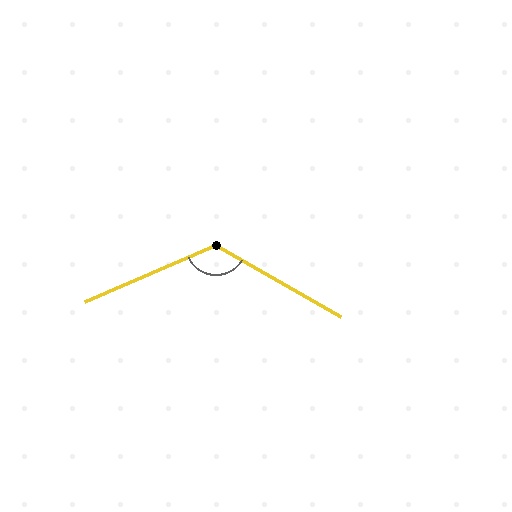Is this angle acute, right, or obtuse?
It is obtuse.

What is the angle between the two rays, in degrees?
Approximately 127 degrees.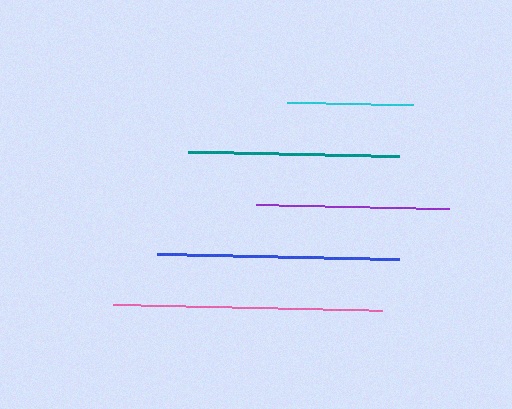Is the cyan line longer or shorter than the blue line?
The blue line is longer than the cyan line.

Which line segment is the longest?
The pink line is the longest at approximately 269 pixels.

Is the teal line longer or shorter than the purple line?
The teal line is longer than the purple line.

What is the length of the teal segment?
The teal segment is approximately 211 pixels long.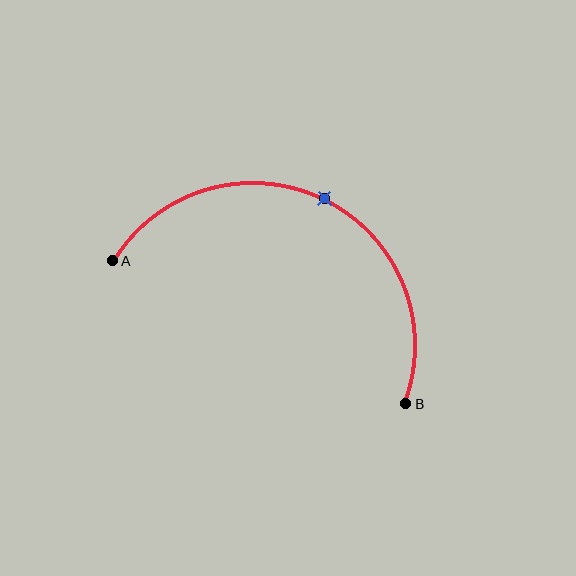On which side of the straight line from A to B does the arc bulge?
The arc bulges above the straight line connecting A and B.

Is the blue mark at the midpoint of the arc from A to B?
Yes. The blue mark lies on the arc at equal arc-length from both A and B — it is the arc midpoint.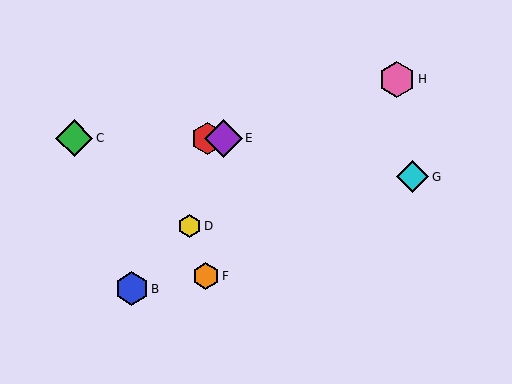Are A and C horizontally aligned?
Yes, both are at y≈138.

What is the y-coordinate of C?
Object C is at y≈138.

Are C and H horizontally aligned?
No, C is at y≈138 and H is at y≈79.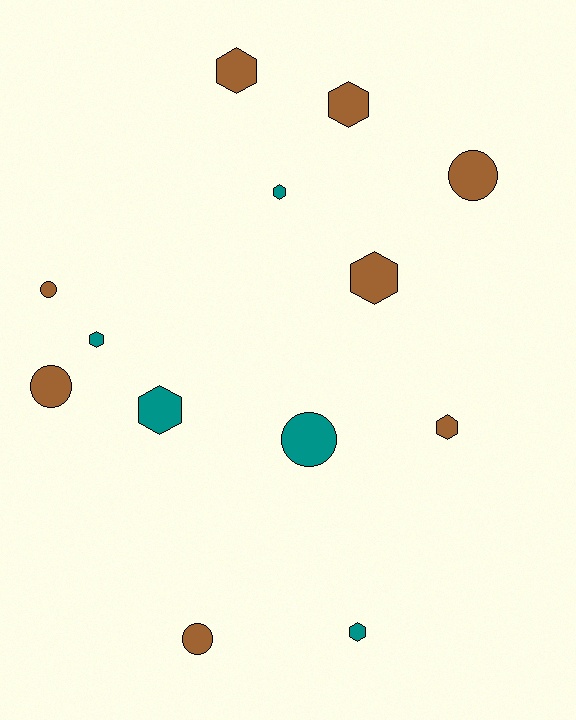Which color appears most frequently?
Brown, with 8 objects.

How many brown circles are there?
There are 4 brown circles.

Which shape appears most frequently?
Hexagon, with 8 objects.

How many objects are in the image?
There are 13 objects.